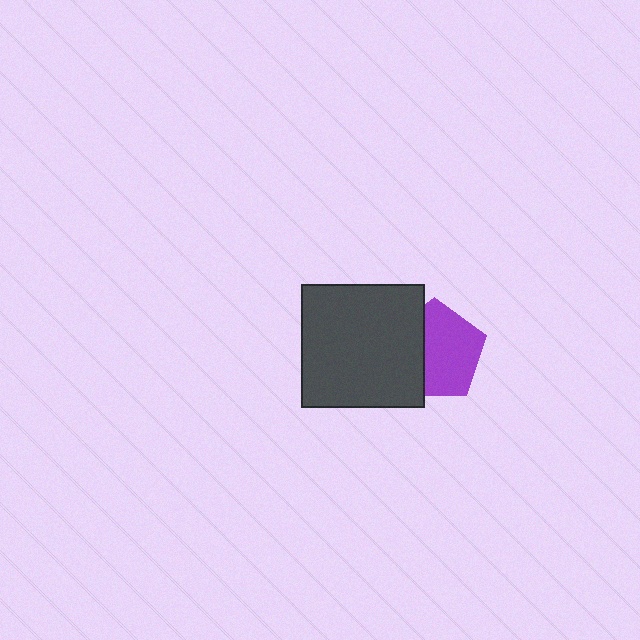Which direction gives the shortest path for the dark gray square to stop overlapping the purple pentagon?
Moving left gives the shortest separation.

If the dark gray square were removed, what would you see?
You would see the complete purple pentagon.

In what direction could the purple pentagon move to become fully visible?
The purple pentagon could move right. That would shift it out from behind the dark gray square entirely.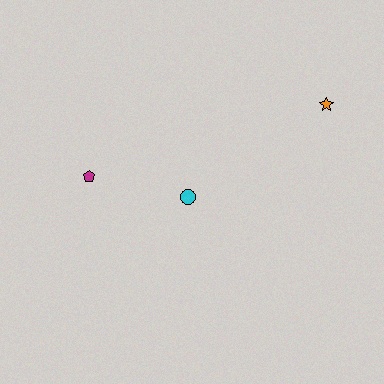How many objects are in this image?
There are 3 objects.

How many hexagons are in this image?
There are no hexagons.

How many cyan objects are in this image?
There is 1 cyan object.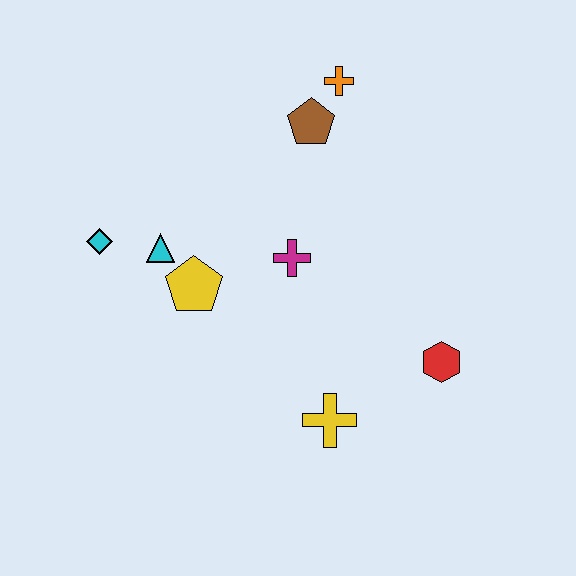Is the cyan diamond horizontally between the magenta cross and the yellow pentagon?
No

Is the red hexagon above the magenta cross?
No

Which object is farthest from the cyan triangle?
The red hexagon is farthest from the cyan triangle.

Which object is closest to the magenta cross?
The yellow pentagon is closest to the magenta cross.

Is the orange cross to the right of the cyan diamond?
Yes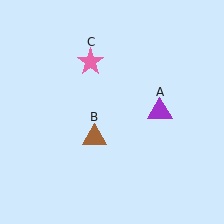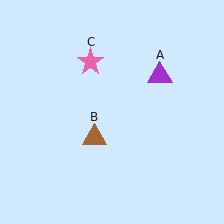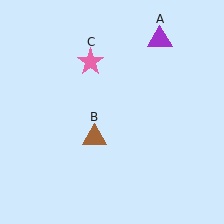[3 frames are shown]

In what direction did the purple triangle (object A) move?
The purple triangle (object A) moved up.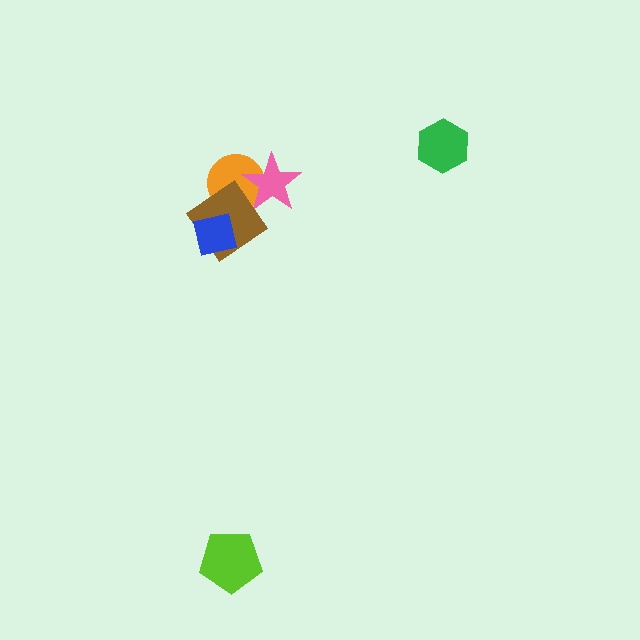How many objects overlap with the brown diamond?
3 objects overlap with the brown diamond.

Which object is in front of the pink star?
The brown diamond is in front of the pink star.